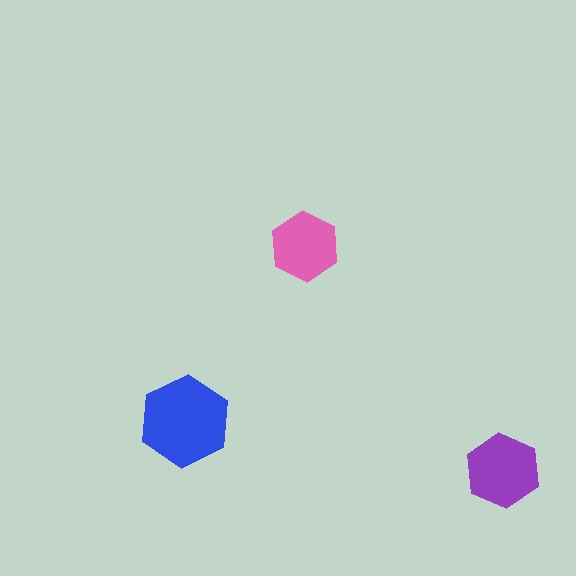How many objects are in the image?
There are 3 objects in the image.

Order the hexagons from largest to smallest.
the blue one, the purple one, the pink one.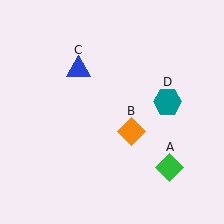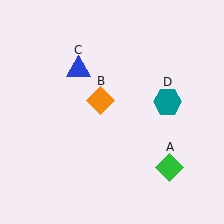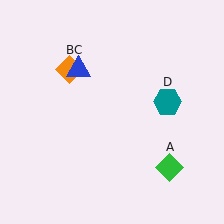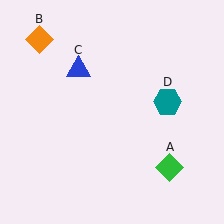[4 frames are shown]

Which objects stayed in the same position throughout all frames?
Green diamond (object A) and blue triangle (object C) and teal hexagon (object D) remained stationary.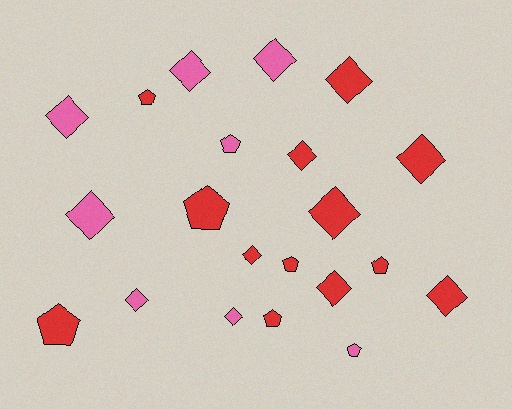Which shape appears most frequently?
Diamond, with 13 objects.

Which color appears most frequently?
Red, with 13 objects.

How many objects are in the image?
There are 21 objects.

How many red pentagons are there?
There are 6 red pentagons.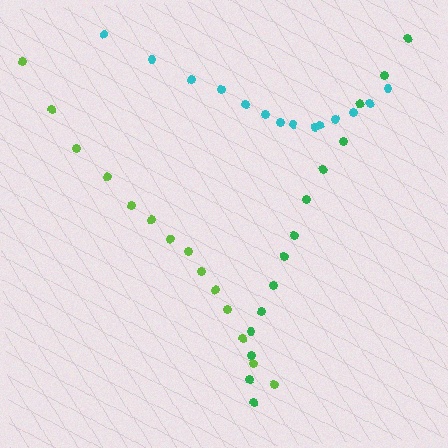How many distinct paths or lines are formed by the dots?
There are 3 distinct paths.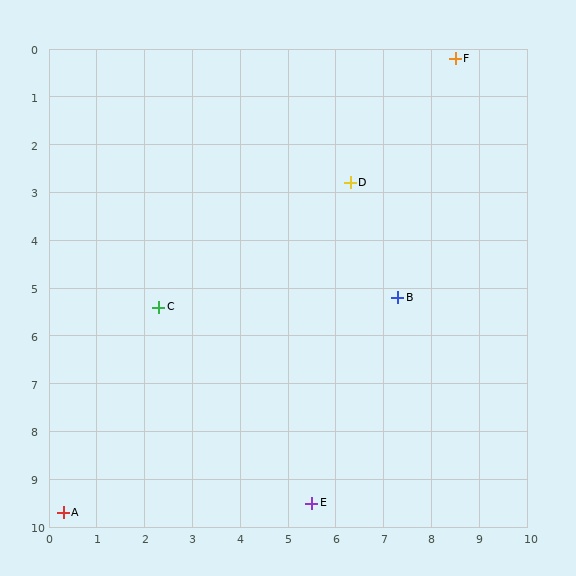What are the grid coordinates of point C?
Point C is at approximately (2.3, 5.4).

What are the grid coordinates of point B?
Point B is at approximately (7.3, 5.2).